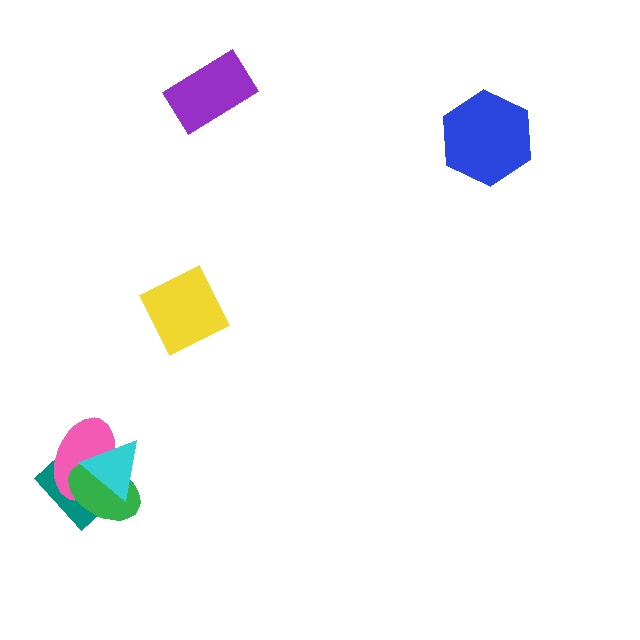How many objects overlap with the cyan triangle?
3 objects overlap with the cyan triangle.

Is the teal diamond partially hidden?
Yes, it is partially covered by another shape.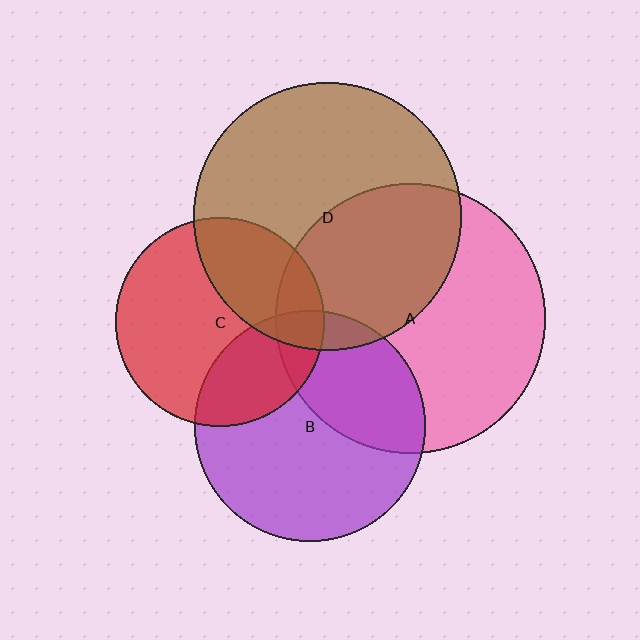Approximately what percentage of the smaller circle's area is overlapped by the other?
Approximately 30%.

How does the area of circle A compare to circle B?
Approximately 1.4 times.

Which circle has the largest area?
Circle A (pink).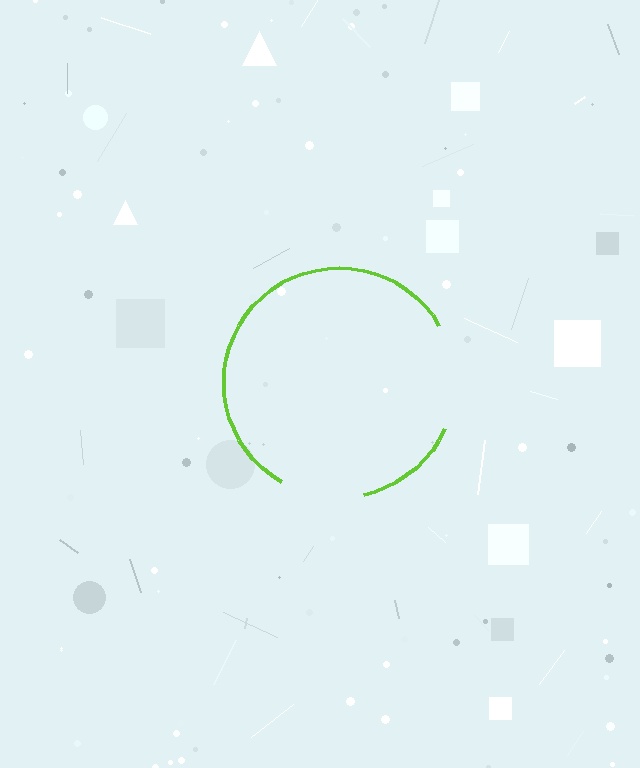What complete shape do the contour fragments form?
The contour fragments form a circle.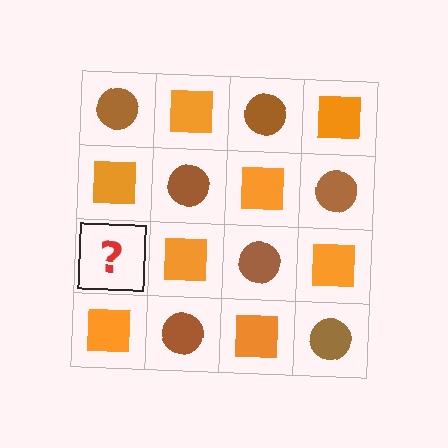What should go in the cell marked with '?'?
The missing cell should contain a brown circle.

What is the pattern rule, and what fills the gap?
The rule is that it alternates brown circle and orange square in a checkerboard pattern. The gap should be filled with a brown circle.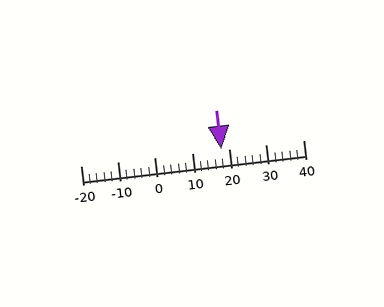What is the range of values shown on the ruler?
The ruler shows values from -20 to 40.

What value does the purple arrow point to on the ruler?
The purple arrow points to approximately 18.